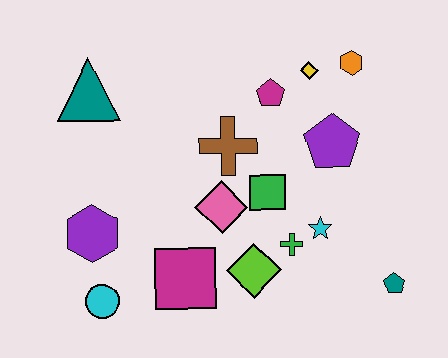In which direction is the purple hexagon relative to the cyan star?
The purple hexagon is to the left of the cyan star.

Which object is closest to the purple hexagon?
The cyan circle is closest to the purple hexagon.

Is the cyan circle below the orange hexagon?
Yes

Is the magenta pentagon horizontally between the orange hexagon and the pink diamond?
Yes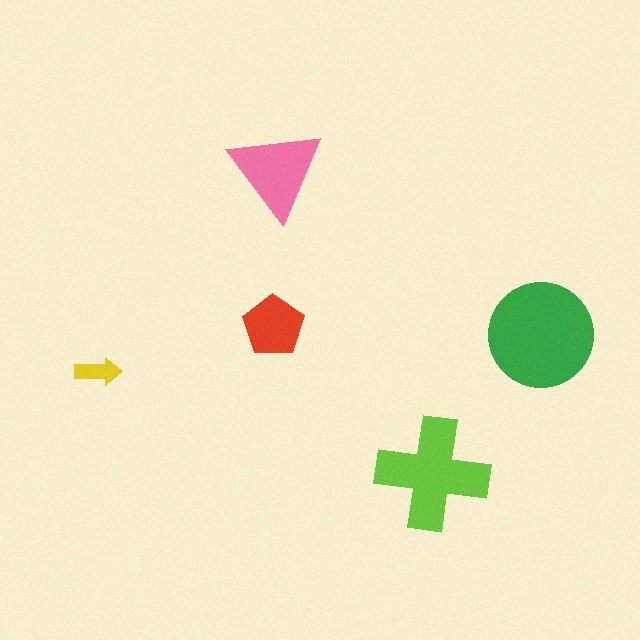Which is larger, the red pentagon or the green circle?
The green circle.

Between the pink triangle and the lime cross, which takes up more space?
The lime cross.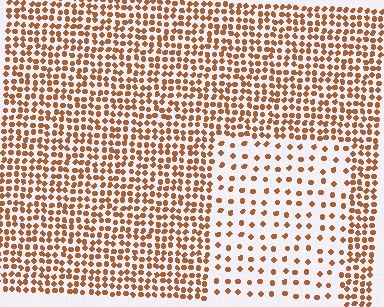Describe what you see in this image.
The image contains small brown elements arranged at two different densities. A rectangle-shaped region is visible where the elements are less densely packed than the surrounding area.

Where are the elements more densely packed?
The elements are more densely packed outside the rectangle boundary.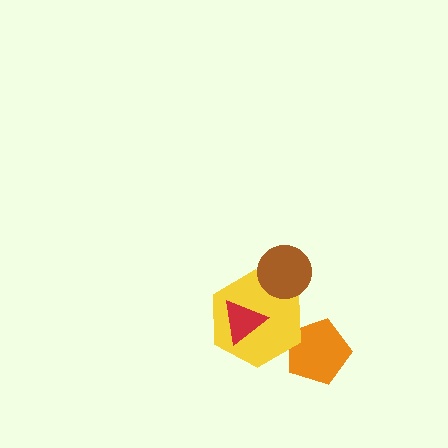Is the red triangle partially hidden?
No, no other shape covers it.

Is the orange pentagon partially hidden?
Yes, it is partially covered by another shape.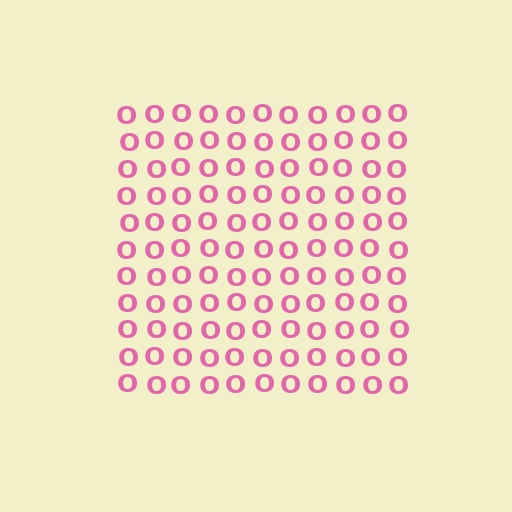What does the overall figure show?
The overall figure shows a square.